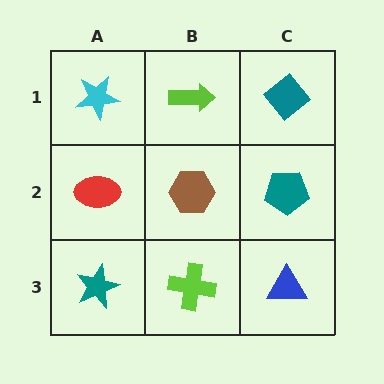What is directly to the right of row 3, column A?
A lime cross.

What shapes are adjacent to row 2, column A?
A cyan star (row 1, column A), a teal star (row 3, column A), a brown hexagon (row 2, column B).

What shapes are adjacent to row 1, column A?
A red ellipse (row 2, column A), a lime arrow (row 1, column B).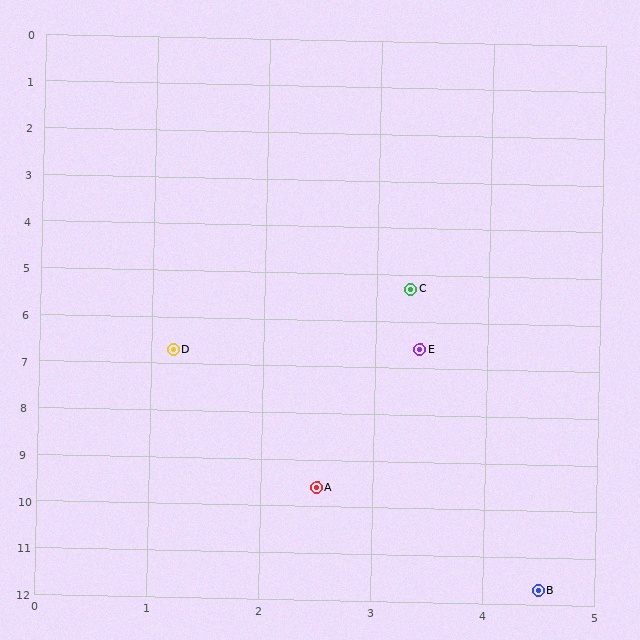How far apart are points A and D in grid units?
Points A and D are about 3.2 grid units apart.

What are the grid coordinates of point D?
Point D is at approximately (1.2, 6.7).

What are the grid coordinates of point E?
Point E is at approximately (3.4, 6.6).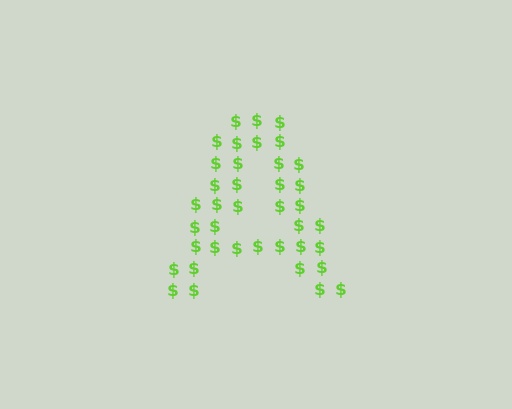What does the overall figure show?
The overall figure shows the letter A.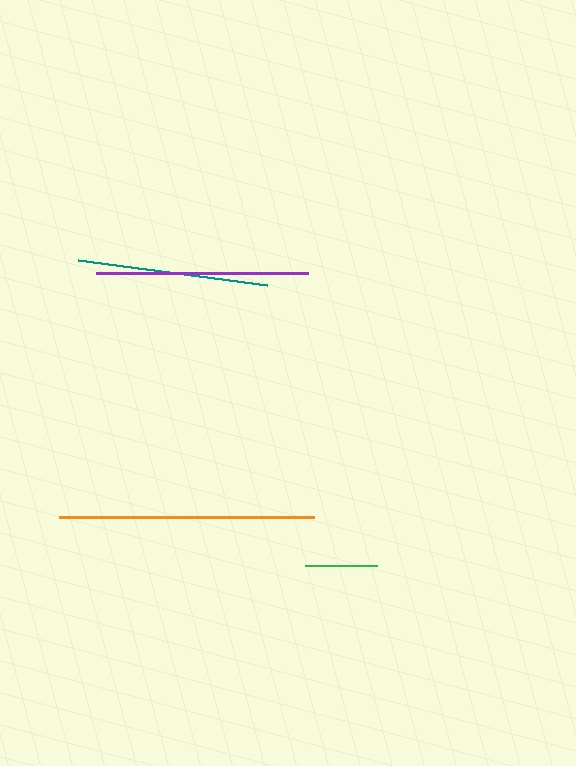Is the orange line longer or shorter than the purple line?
The orange line is longer than the purple line.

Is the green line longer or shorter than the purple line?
The purple line is longer than the green line.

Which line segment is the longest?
The orange line is the longest at approximately 255 pixels.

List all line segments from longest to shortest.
From longest to shortest: orange, purple, teal, green.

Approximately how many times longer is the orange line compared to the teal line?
The orange line is approximately 1.3 times the length of the teal line.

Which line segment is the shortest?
The green line is the shortest at approximately 72 pixels.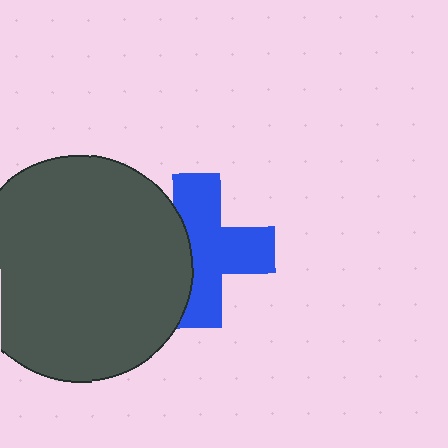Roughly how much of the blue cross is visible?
Most of it is visible (roughly 66%).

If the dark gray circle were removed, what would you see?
You would see the complete blue cross.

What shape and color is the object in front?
The object in front is a dark gray circle.